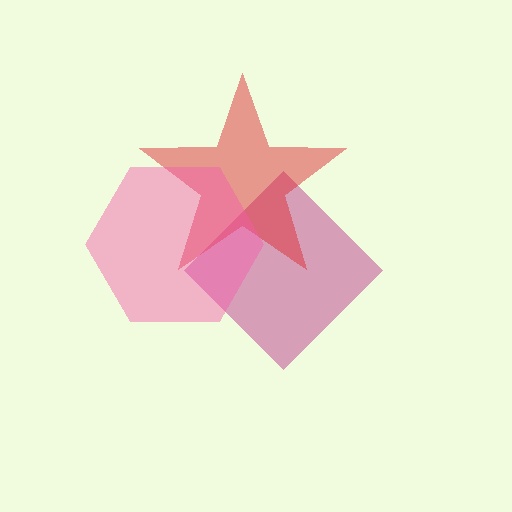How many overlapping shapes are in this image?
There are 3 overlapping shapes in the image.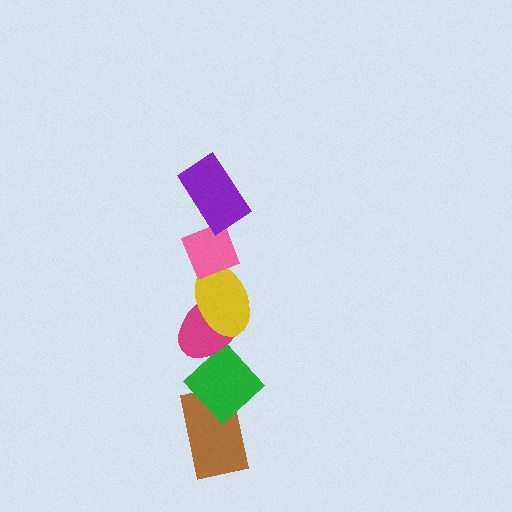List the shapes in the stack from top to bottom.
From top to bottom: the purple rectangle, the pink diamond, the yellow ellipse, the magenta ellipse, the green diamond, the brown rectangle.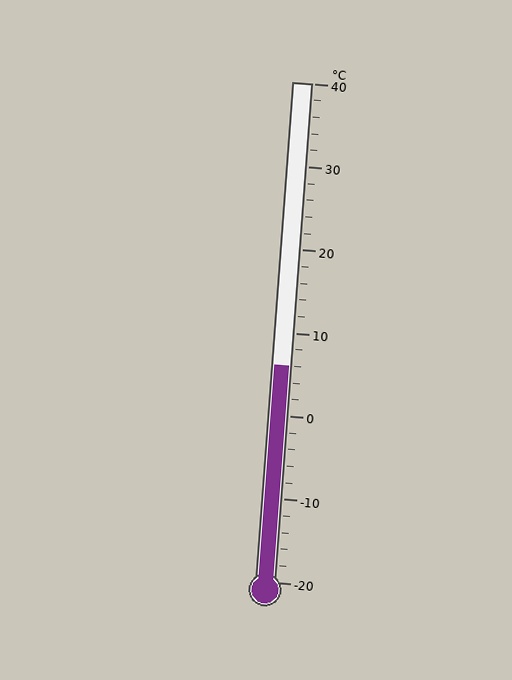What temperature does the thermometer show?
The thermometer shows approximately 6°C.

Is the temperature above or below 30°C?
The temperature is below 30°C.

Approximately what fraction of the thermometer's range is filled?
The thermometer is filled to approximately 45% of its range.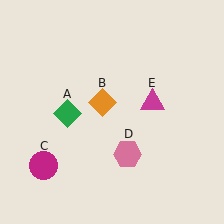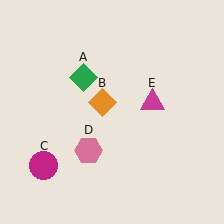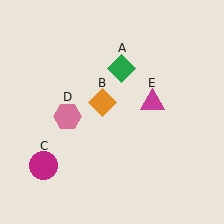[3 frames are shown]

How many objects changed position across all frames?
2 objects changed position: green diamond (object A), pink hexagon (object D).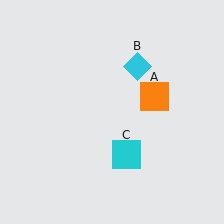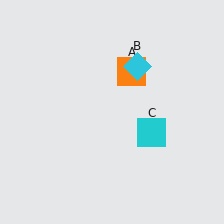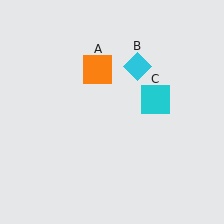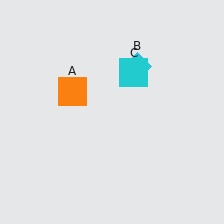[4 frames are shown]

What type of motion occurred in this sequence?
The orange square (object A), cyan square (object C) rotated counterclockwise around the center of the scene.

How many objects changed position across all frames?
2 objects changed position: orange square (object A), cyan square (object C).